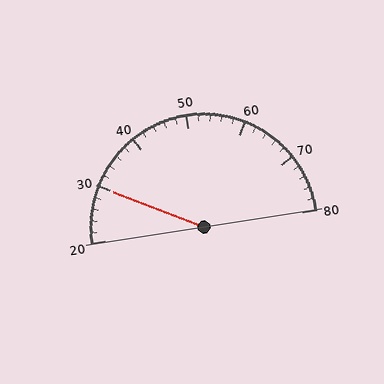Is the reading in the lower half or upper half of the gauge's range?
The reading is in the lower half of the range (20 to 80).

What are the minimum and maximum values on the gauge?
The gauge ranges from 20 to 80.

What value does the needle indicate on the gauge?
The needle indicates approximately 30.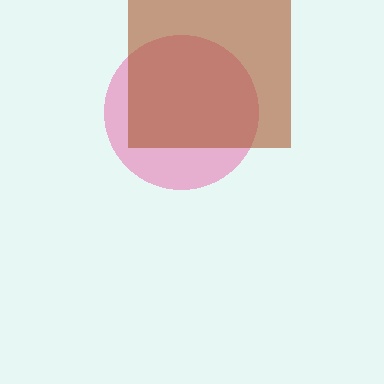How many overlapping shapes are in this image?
There are 2 overlapping shapes in the image.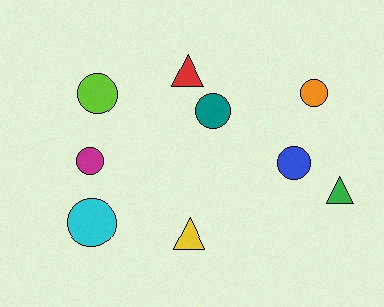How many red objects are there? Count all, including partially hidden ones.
There is 1 red object.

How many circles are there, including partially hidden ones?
There are 6 circles.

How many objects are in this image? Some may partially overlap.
There are 9 objects.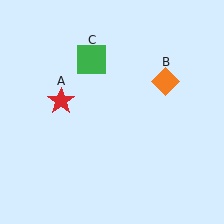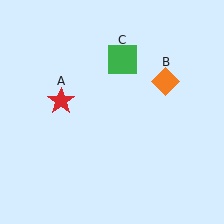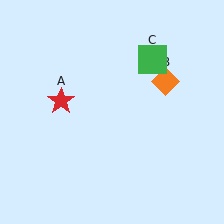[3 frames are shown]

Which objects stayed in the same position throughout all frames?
Red star (object A) and orange diamond (object B) remained stationary.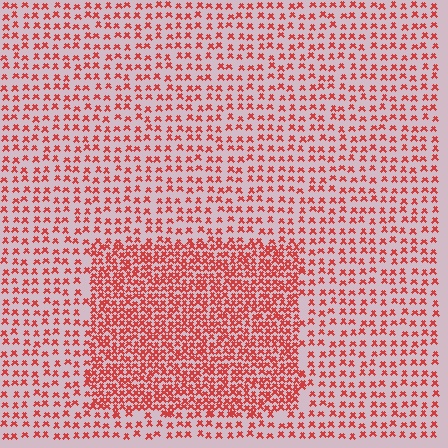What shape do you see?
I see a rectangle.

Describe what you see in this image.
The image contains small red elements arranged at two different densities. A rectangle-shaped region is visible where the elements are more densely packed than the surrounding area.